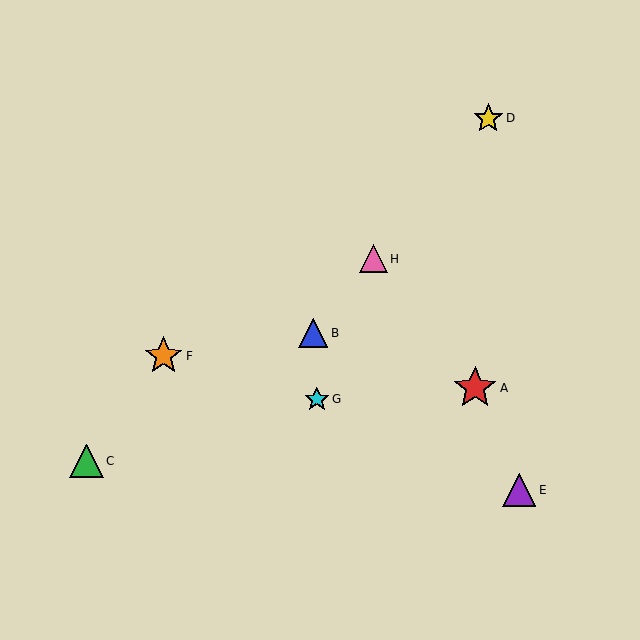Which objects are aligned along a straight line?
Objects B, D, H are aligned along a straight line.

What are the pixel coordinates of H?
Object H is at (374, 259).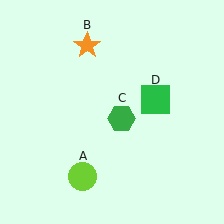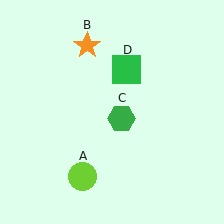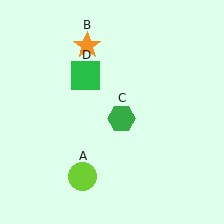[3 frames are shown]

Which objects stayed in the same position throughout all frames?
Lime circle (object A) and orange star (object B) and green hexagon (object C) remained stationary.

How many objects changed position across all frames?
1 object changed position: green square (object D).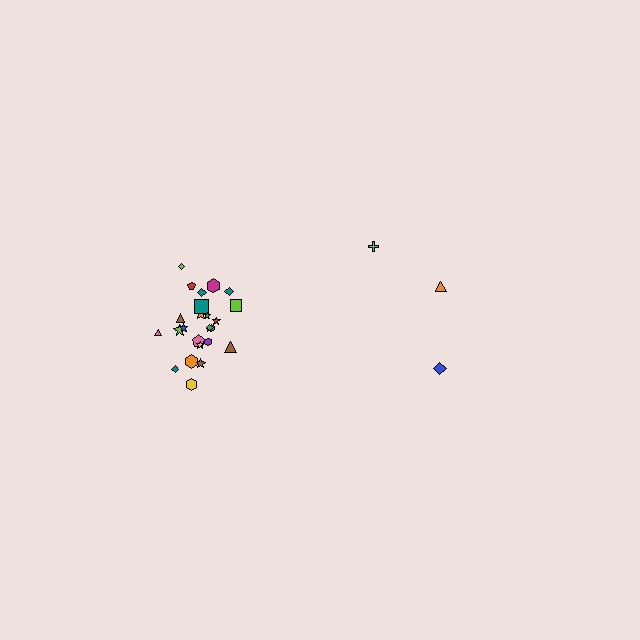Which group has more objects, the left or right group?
The left group.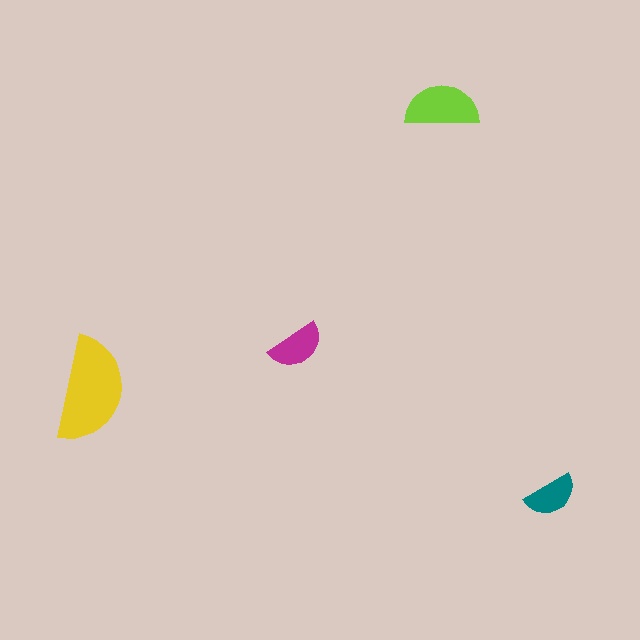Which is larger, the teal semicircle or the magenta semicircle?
The magenta one.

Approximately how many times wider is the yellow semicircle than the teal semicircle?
About 2 times wider.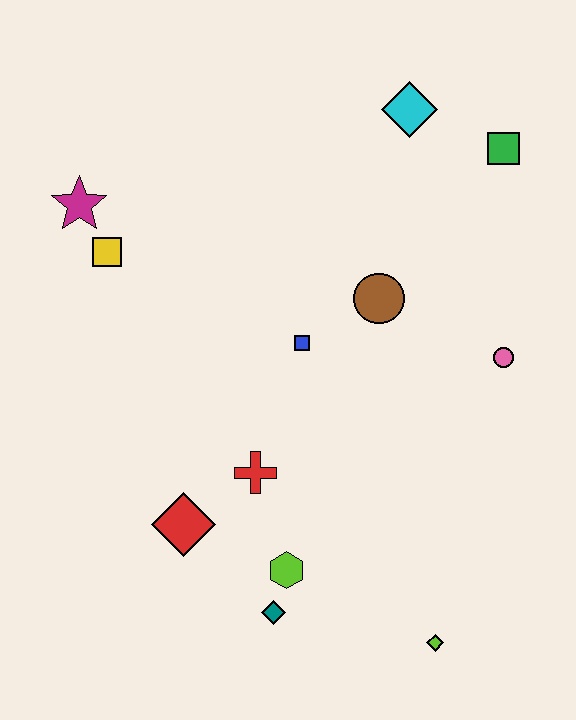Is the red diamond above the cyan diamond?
No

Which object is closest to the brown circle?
The blue square is closest to the brown circle.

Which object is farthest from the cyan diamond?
The lime diamond is farthest from the cyan diamond.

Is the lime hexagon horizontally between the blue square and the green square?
No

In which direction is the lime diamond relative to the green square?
The lime diamond is below the green square.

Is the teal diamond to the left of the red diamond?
No